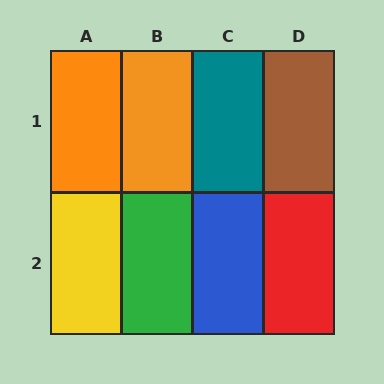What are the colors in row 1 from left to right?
Orange, orange, teal, brown.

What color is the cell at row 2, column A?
Yellow.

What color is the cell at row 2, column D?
Red.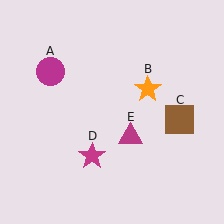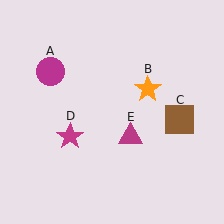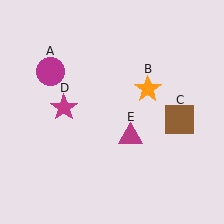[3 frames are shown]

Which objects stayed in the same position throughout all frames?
Magenta circle (object A) and orange star (object B) and brown square (object C) and magenta triangle (object E) remained stationary.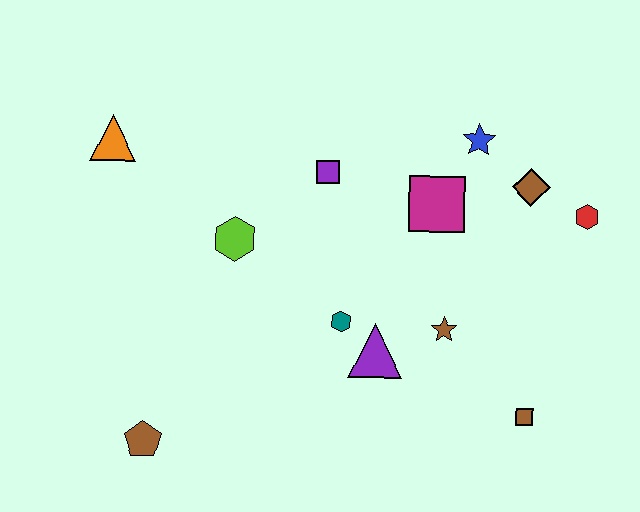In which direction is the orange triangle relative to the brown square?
The orange triangle is to the left of the brown square.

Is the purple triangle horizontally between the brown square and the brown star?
No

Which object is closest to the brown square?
The brown star is closest to the brown square.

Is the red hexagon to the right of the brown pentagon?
Yes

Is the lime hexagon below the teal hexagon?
No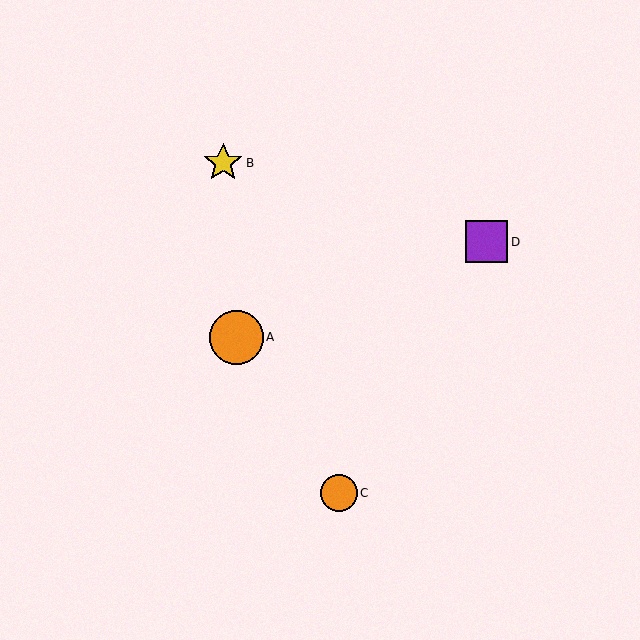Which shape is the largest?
The orange circle (labeled A) is the largest.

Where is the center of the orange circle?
The center of the orange circle is at (237, 337).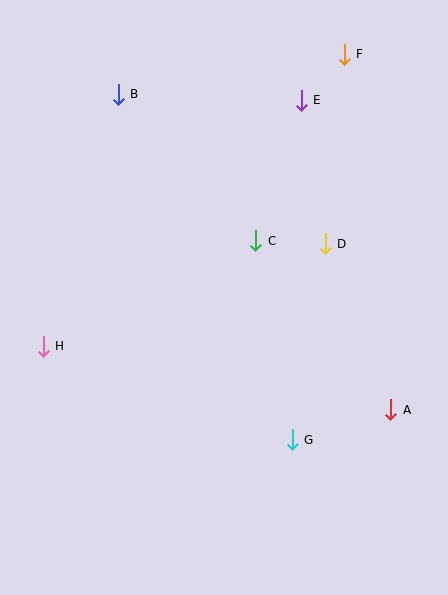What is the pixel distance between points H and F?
The distance between H and F is 420 pixels.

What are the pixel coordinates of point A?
Point A is at (391, 410).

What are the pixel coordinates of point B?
Point B is at (118, 94).